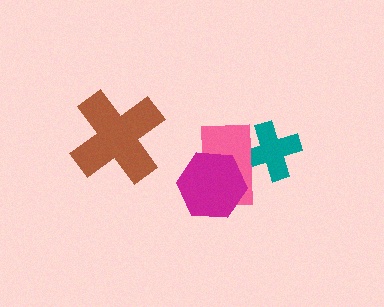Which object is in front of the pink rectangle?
The magenta hexagon is in front of the pink rectangle.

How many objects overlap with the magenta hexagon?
1 object overlaps with the magenta hexagon.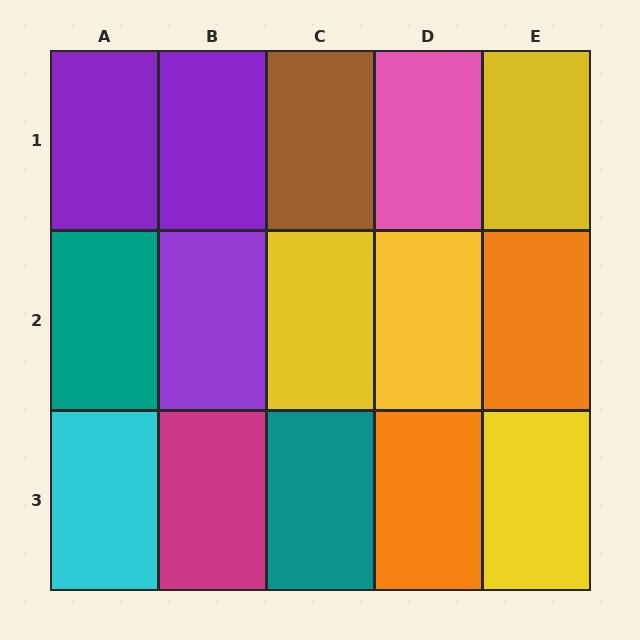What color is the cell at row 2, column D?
Yellow.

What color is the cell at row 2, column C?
Yellow.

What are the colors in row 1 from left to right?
Purple, purple, brown, pink, yellow.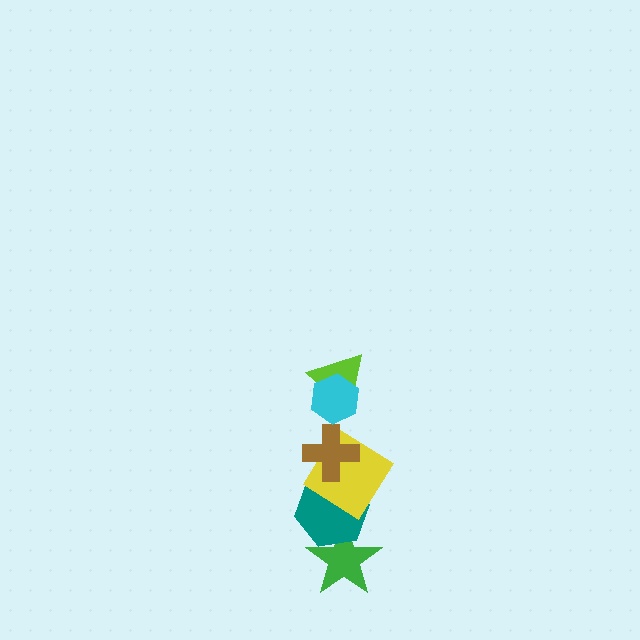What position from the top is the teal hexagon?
The teal hexagon is 5th from the top.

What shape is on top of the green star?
The teal hexagon is on top of the green star.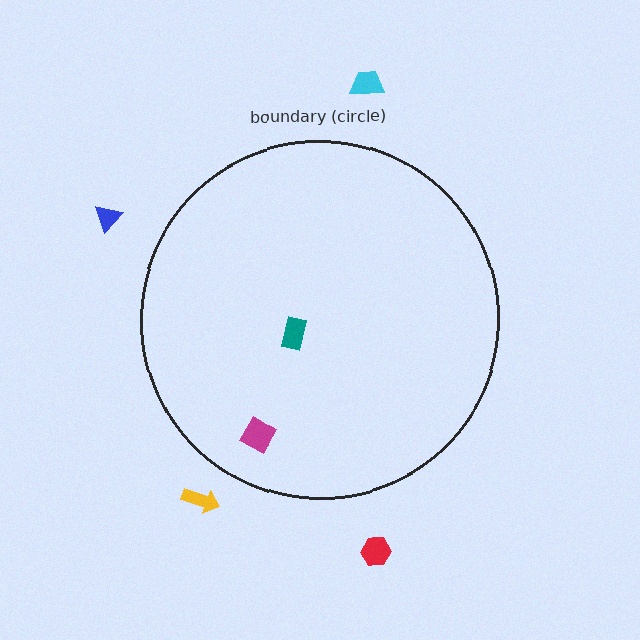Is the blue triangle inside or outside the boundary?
Outside.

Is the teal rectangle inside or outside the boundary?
Inside.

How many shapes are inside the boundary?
2 inside, 4 outside.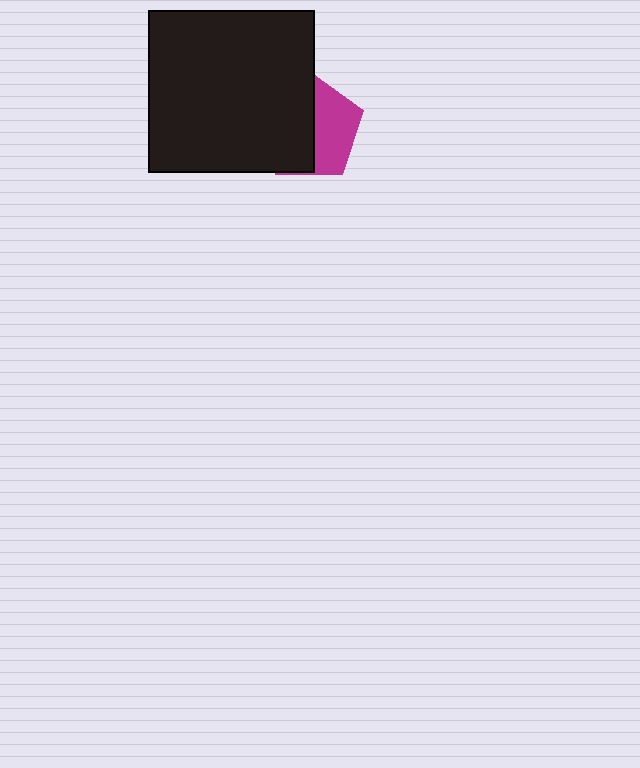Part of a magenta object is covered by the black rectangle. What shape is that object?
It is a pentagon.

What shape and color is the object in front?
The object in front is a black rectangle.